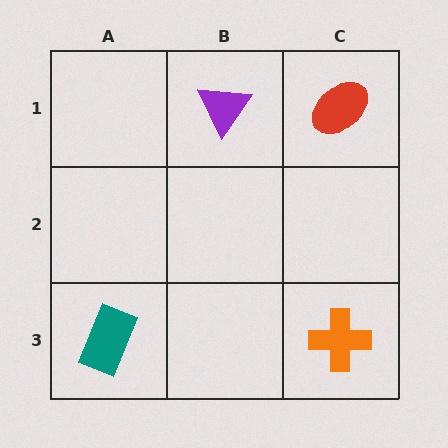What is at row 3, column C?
An orange cross.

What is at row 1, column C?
A red ellipse.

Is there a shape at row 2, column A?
No, that cell is empty.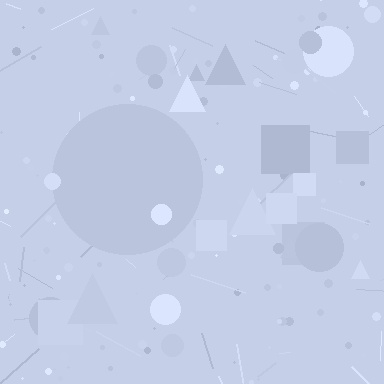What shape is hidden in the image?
A circle is hidden in the image.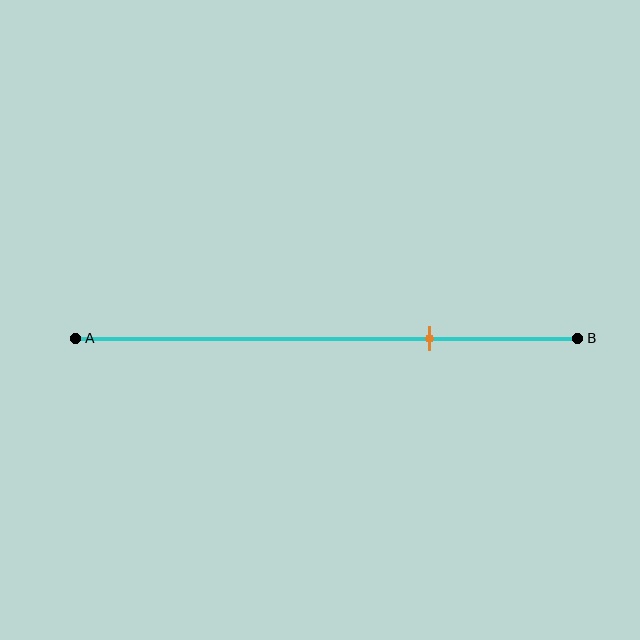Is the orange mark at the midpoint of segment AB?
No, the mark is at about 70% from A, not at the 50% midpoint.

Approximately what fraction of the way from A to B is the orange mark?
The orange mark is approximately 70% of the way from A to B.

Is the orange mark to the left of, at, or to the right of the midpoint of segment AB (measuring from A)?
The orange mark is to the right of the midpoint of segment AB.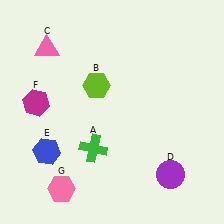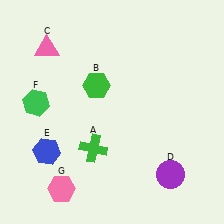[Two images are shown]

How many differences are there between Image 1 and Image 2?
There are 2 differences between the two images.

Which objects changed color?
B changed from lime to green. F changed from magenta to green.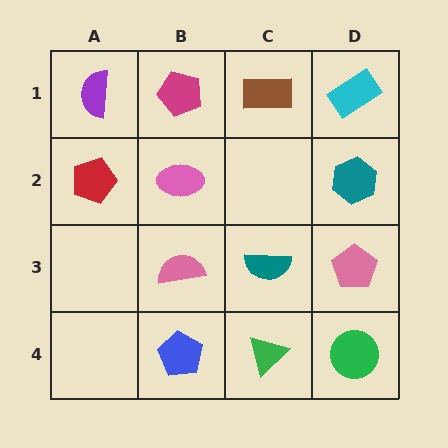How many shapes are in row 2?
3 shapes.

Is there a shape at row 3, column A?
No, that cell is empty.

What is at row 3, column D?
A pink pentagon.